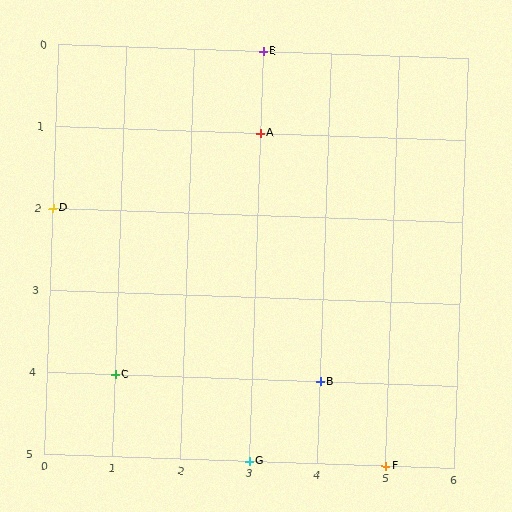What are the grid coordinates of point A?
Point A is at grid coordinates (3, 1).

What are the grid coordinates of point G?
Point G is at grid coordinates (3, 5).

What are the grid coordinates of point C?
Point C is at grid coordinates (1, 4).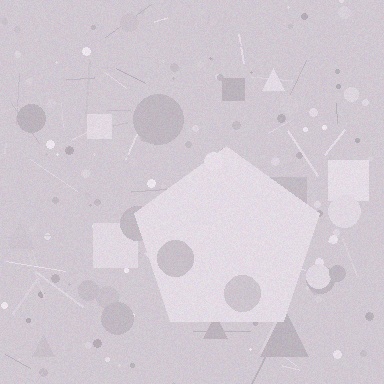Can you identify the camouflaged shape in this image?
The camouflaged shape is a pentagon.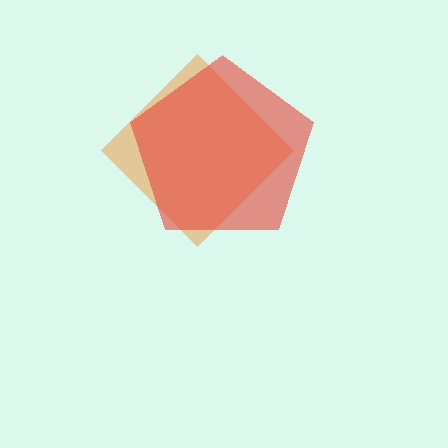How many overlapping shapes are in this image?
There are 2 overlapping shapes in the image.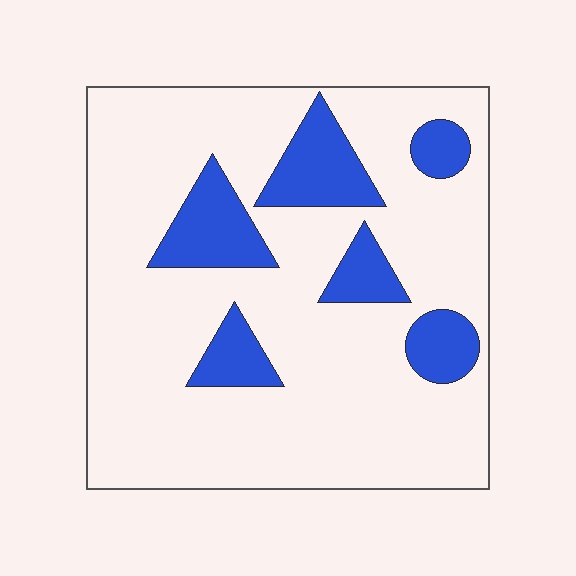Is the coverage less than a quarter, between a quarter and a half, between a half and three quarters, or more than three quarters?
Less than a quarter.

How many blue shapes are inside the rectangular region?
6.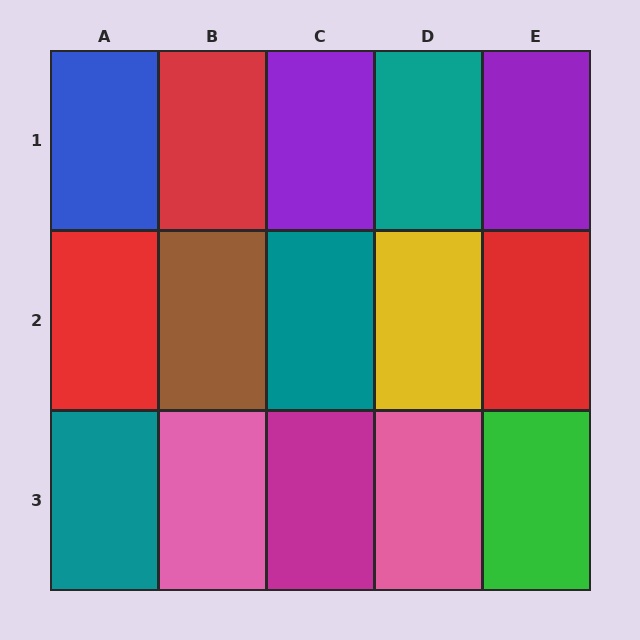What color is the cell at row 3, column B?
Pink.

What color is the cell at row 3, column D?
Pink.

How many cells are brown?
1 cell is brown.